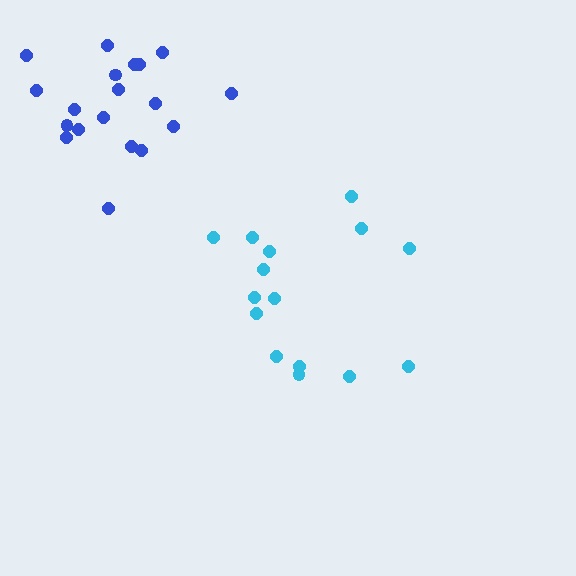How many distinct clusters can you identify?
There are 2 distinct clusters.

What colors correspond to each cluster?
The clusters are colored: cyan, blue.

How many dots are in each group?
Group 1: 15 dots, Group 2: 19 dots (34 total).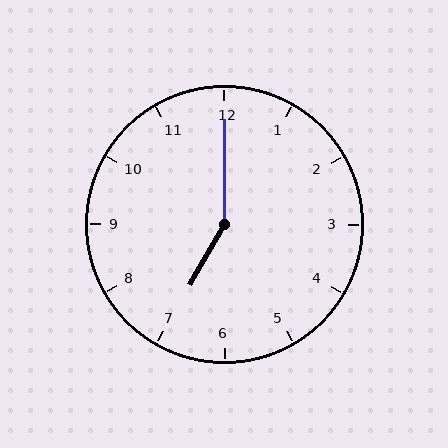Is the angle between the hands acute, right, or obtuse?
It is obtuse.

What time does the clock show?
7:00.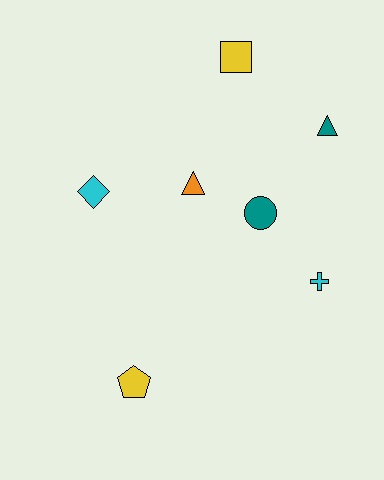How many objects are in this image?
There are 7 objects.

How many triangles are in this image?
There are 2 triangles.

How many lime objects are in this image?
There are no lime objects.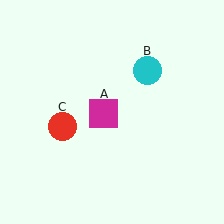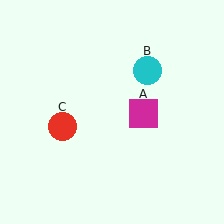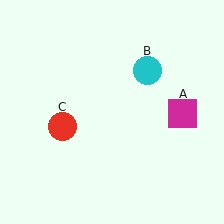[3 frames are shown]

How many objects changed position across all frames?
1 object changed position: magenta square (object A).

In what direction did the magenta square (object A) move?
The magenta square (object A) moved right.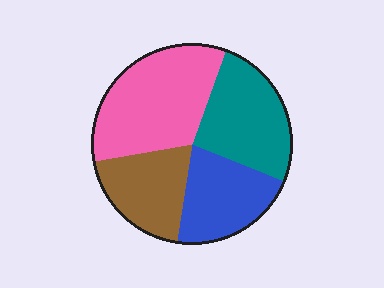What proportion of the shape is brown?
Brown covers around 20% of the shape.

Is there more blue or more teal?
Teal.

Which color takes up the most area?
Pink, at roughly 35%.